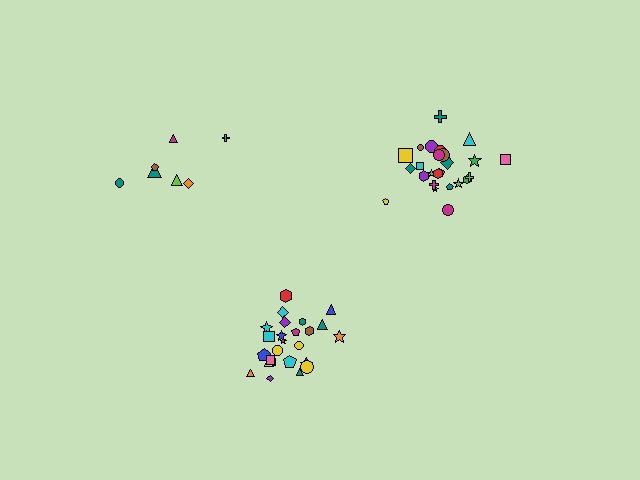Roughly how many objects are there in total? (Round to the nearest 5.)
Roughly 55 objects in total.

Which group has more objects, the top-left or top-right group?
The top-right group.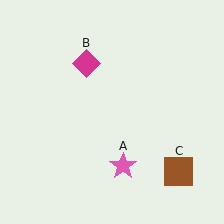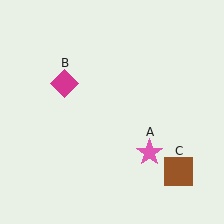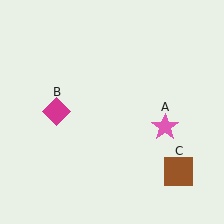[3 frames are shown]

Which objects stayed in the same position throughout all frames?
Brown square (object C) remained stationary.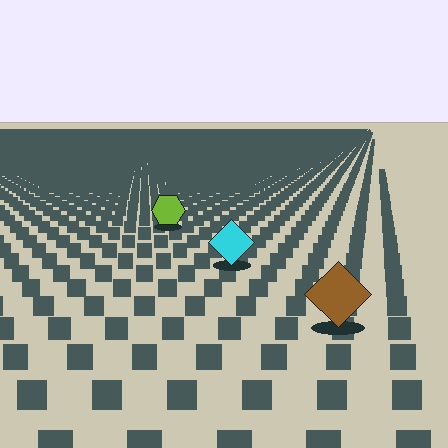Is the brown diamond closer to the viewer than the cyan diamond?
Yes. The brown diamond is closer — you can tell from the texture gradient: the ground texture is coarser near it.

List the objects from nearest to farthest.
From nearest to farthest: the brown diamond, the cyan diamond, the lime hexagon.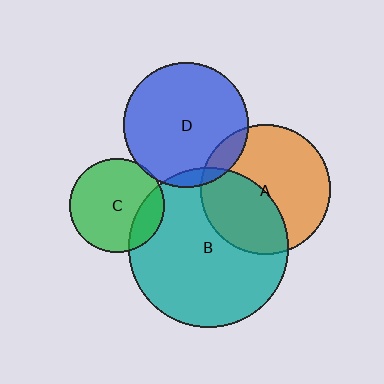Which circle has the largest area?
Circle B (teal).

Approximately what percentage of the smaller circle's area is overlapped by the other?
Approximately 40%.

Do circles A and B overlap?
Yes.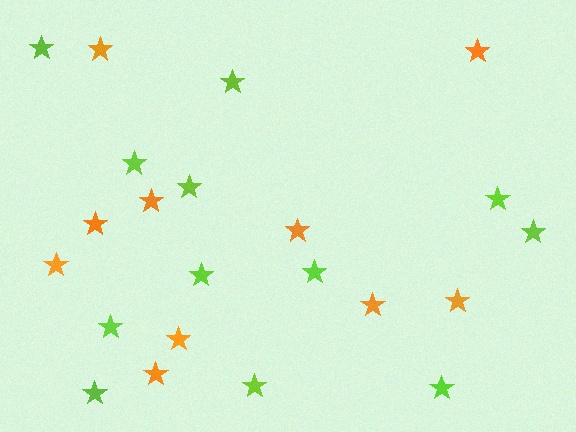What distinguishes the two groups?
There are 2 groups: one group of orange stars (10) and one group of lime stars (12).